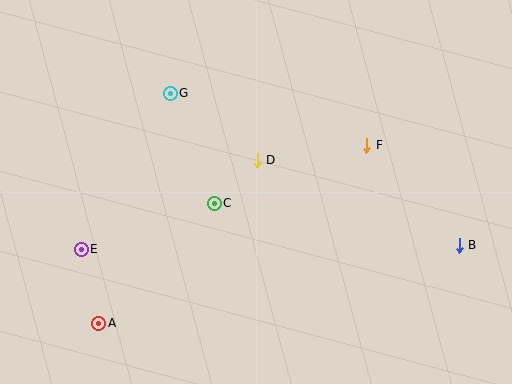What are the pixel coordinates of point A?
Point A is at (99, 323).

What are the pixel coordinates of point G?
Point G is at (170, 93).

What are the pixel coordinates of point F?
Point F is at (367, 145).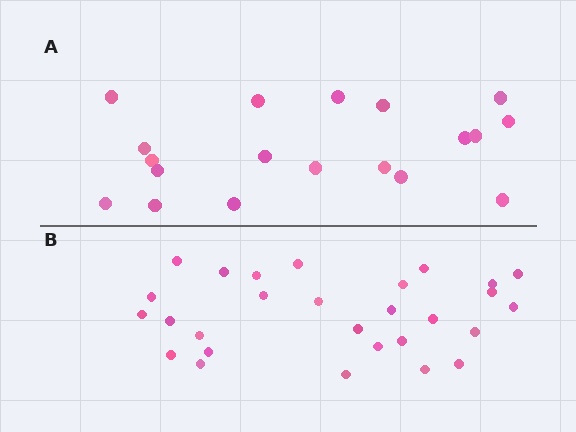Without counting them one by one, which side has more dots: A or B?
Region B (the bottom region) has more dots.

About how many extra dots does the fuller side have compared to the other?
Region B has roughly 8 or so more dots than region A.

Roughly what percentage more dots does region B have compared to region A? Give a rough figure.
About 45% more.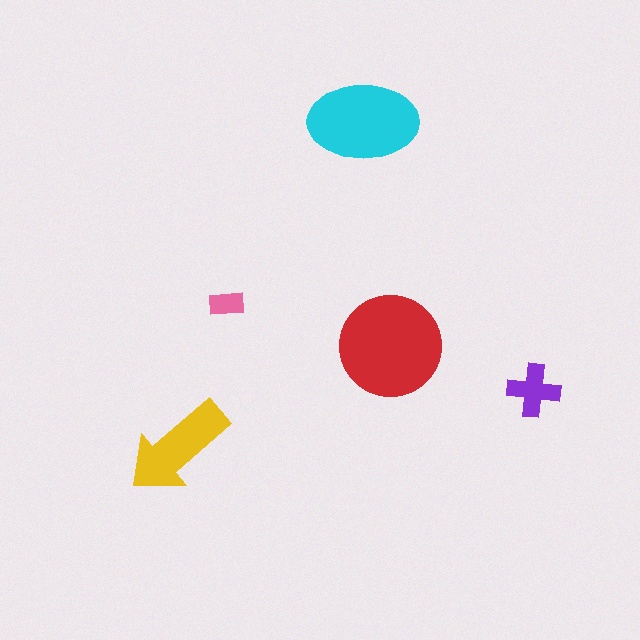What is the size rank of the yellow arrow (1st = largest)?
3rd.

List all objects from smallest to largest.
The pink rectangle, the purple cross, the yellow arrow, the cyan ellipse, the red circle.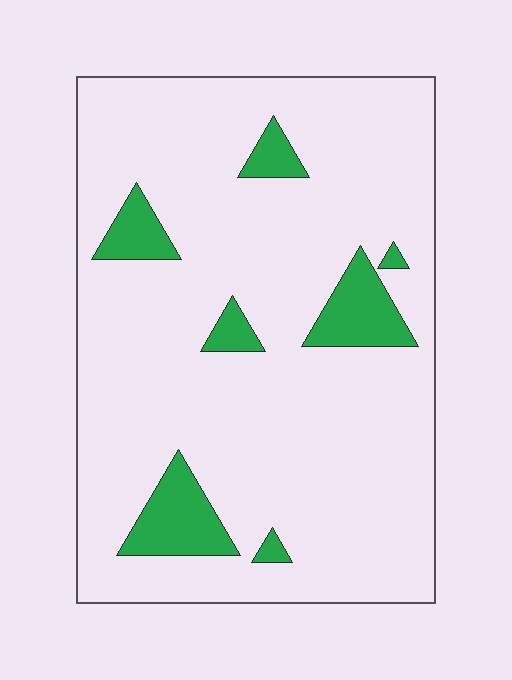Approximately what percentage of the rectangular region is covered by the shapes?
Approximately 10%.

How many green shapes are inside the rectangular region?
7.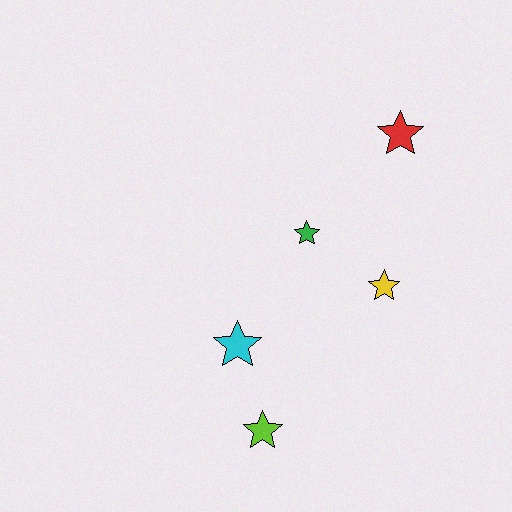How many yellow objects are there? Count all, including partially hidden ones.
There is 1 yellow object.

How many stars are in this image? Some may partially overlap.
There are 5 stars.